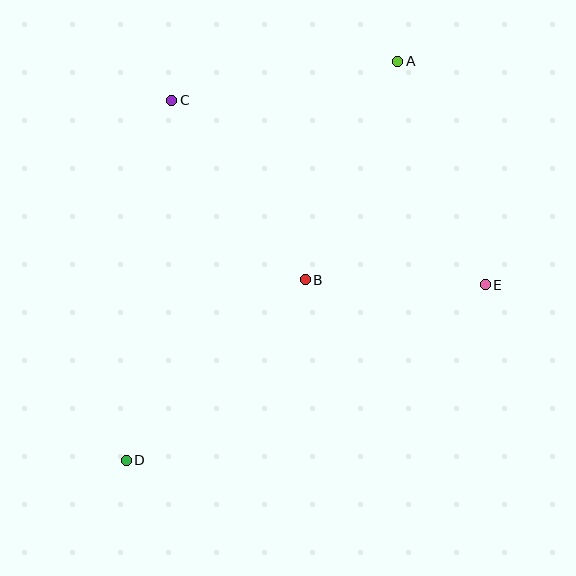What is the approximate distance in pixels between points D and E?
The distance between D and E is approximately 400 pixels.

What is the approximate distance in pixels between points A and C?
The distance between A and C is approximately 229 pixels.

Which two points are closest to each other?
Points B and E are closest to each other.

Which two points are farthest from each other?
Points A and D are farthest from each other.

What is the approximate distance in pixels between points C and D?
The distance between C and D is approximately 362 pixels.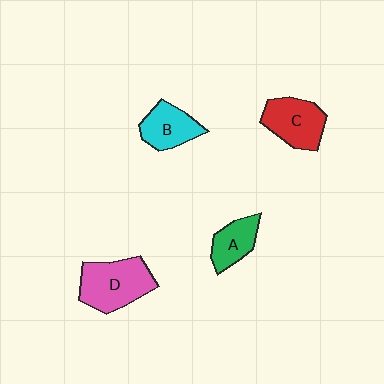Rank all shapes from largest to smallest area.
From largest to smallest: D (pink), C (red), B (cyan), A (green).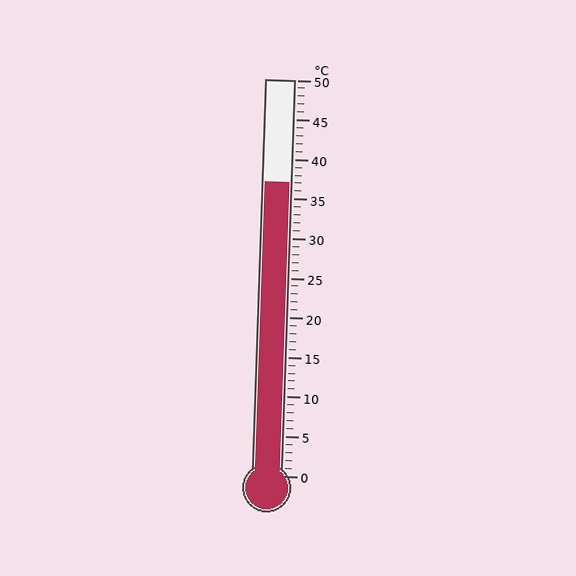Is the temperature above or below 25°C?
The temperature is above 25°C.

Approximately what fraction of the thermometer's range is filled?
The thermometer is filled to approximately 75% of its range.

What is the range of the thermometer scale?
The thermometer scale ranges from 0°C to 50°C.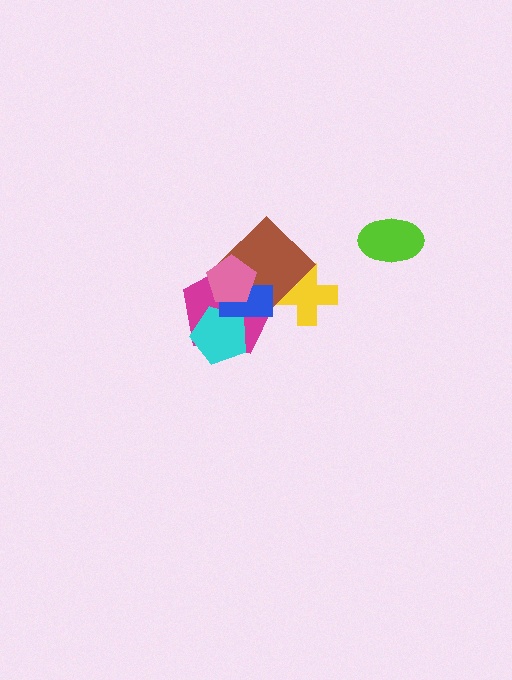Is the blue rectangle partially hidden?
Yes, it is partially covered by another shape.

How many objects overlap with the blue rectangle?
4 objects overlap with the blue rectangle.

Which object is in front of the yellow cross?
The brown diamond is in front of the yellow cross.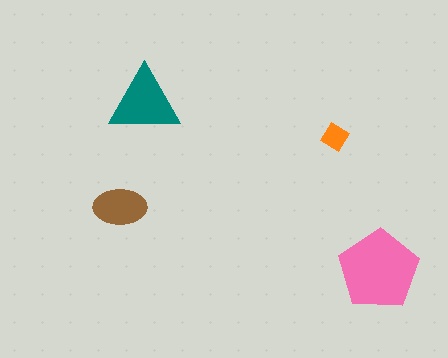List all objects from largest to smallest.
The pink pentagon, the teal triangle, the brown ellipse, the orange diamond.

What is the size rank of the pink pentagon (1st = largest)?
1st.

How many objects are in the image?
There are 4 objects in the image.